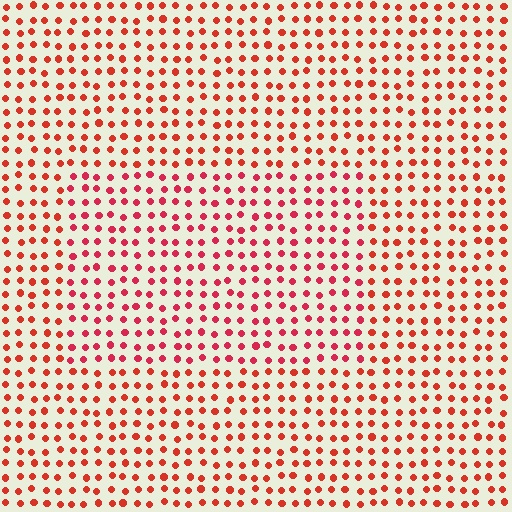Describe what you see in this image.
The image is filled with small red elements in a uniform arrangement. A rectangle-shaped region is visible where the elements are tinted to a slightly different hue, forming a subtle color boundary.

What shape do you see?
I see a rectangle.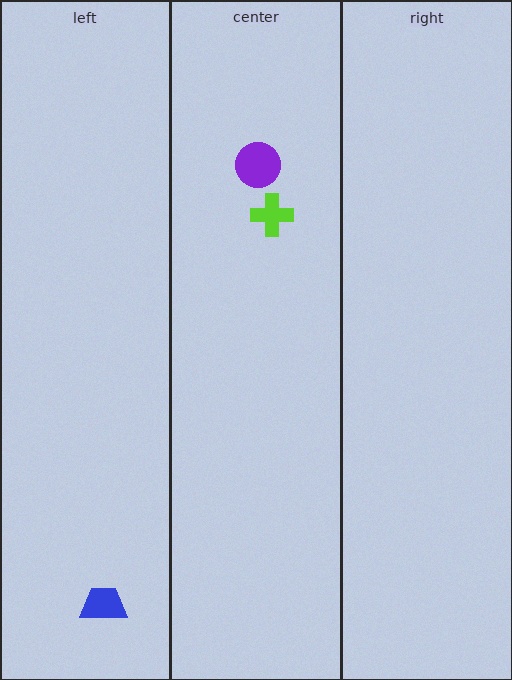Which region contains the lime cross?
The center region.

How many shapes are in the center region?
2.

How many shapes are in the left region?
1.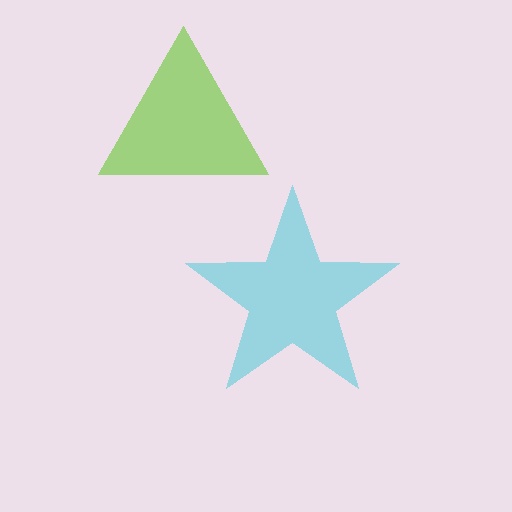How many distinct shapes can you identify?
There are 2 distinct shapes: a lime triangle, a cyan star.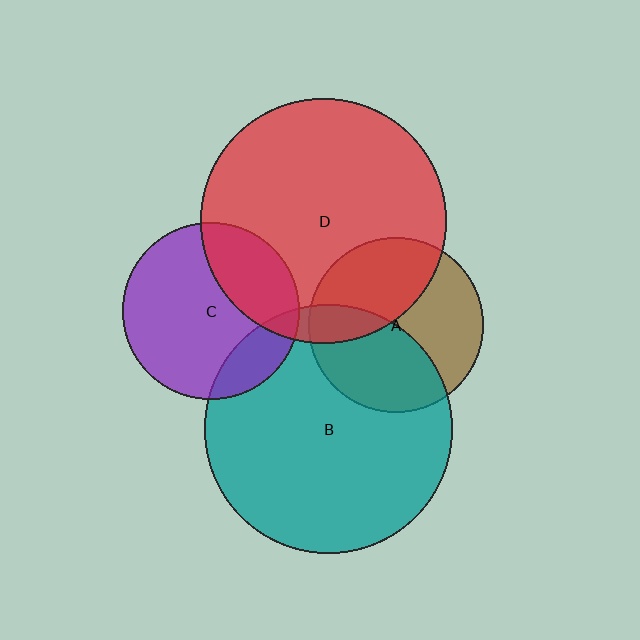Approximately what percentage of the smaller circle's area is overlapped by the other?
Approximately 5%.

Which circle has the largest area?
Circle B (teal).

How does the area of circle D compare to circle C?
Approximately 1.9 times.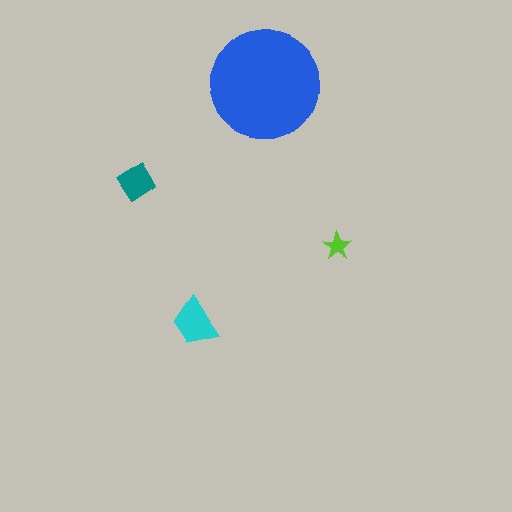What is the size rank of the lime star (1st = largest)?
4th.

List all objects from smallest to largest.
The lime star, the teal diamond, the cyan trapezoid, the blue circle.